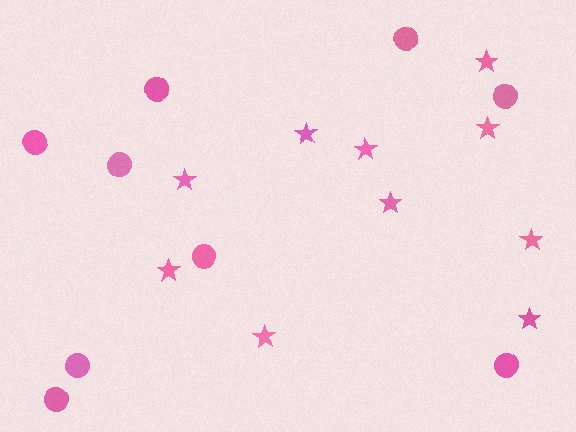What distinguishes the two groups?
There are 2 groups: one group of circles (9) and one group of stars (10).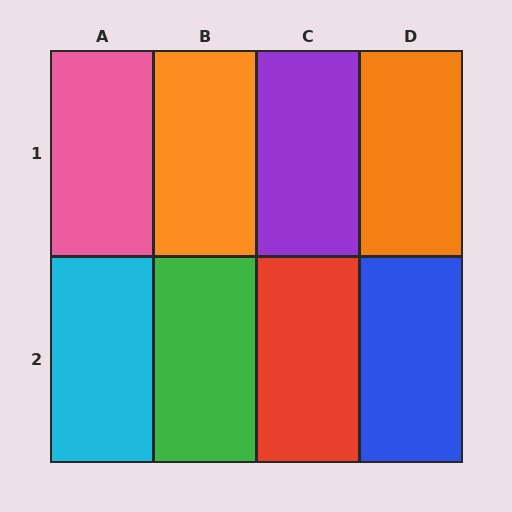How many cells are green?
1 cell is green.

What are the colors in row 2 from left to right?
Cyan, green, red, blue.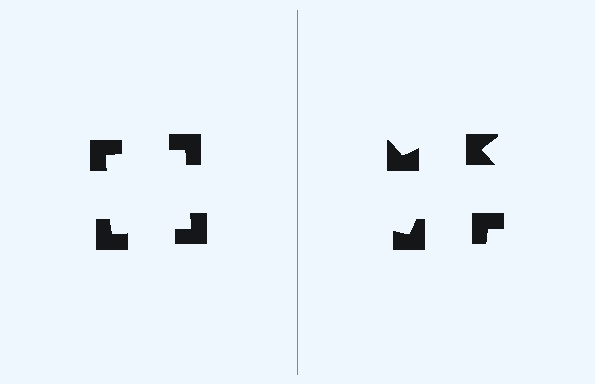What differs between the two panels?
The notched squares are positioned identically on both sides; only the wedge orientations differ. On the left they align to a square; on the right they are misaligned.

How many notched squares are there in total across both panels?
8 — 4 on each side.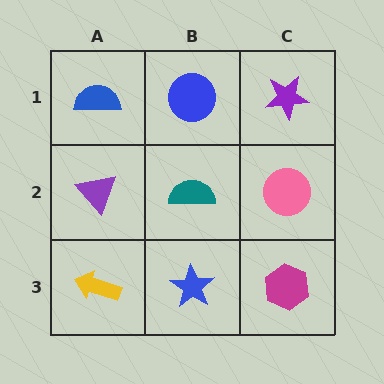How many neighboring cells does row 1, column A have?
2.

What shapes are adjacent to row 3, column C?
A pink circle (row 2, column C), a blue star (row 3, column B).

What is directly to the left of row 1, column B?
A blue semicircle.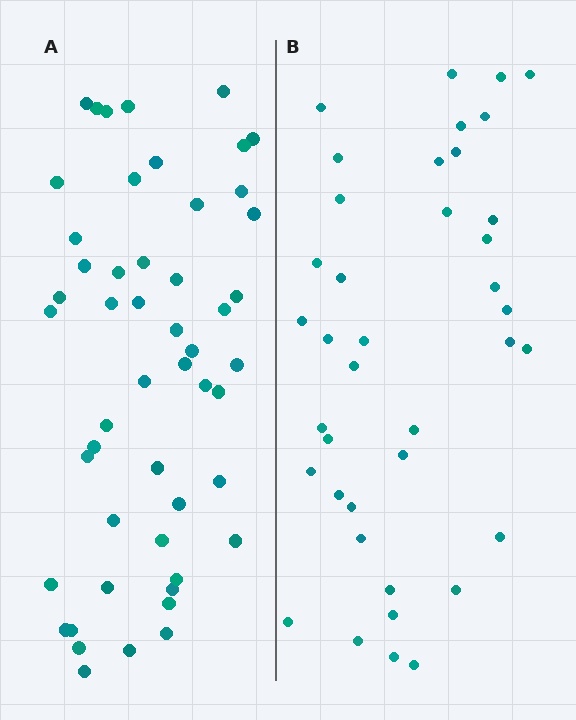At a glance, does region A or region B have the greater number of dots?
Region A (the left region) has more dots.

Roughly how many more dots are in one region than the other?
Region A has roughly 12 or so more dots than region B.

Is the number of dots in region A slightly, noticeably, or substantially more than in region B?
Region A has noticeably more, but not dramatically so. The ratio is roughly 1.3 to 1.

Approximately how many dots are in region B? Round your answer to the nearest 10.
About 40 dots. (The exact count is 39, which rounds to 40.)